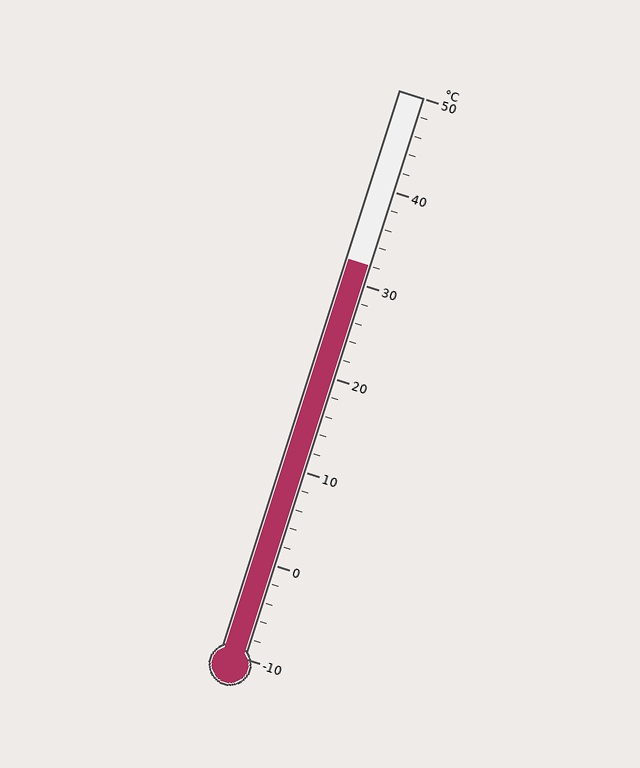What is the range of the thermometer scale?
The thermometer scale ranges from -10°C to 50°C.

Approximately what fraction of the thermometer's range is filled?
The thermometer is filled to approximately 70% of its range.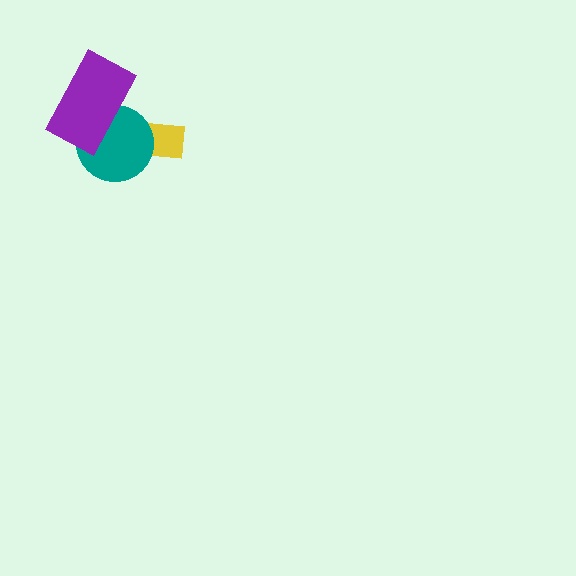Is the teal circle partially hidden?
Yes, it is partially covered by another shape.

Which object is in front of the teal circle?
The purple rectangle is in front of the teal circle.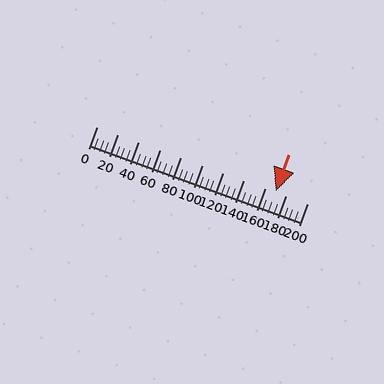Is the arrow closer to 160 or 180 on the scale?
The arrow is closer to 180.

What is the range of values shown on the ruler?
The ruler shows values from 0 to 200.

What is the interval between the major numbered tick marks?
The major tick marks are spaced 20 units apart.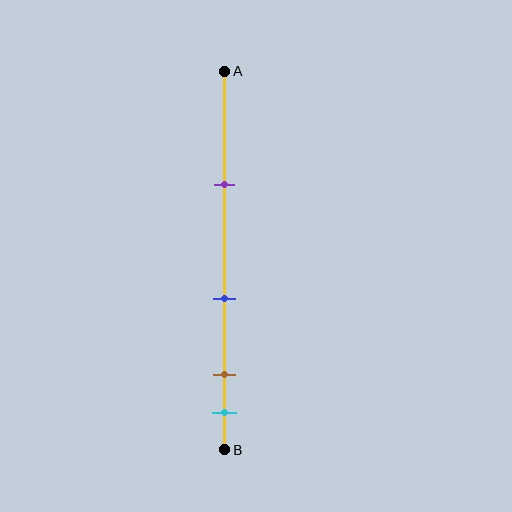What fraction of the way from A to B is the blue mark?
The blue mark is approximately 60% (0.6) of the way from A to B.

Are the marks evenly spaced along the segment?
No, the marks are not evenly spaced.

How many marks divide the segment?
There are 4 marks dividing the segment.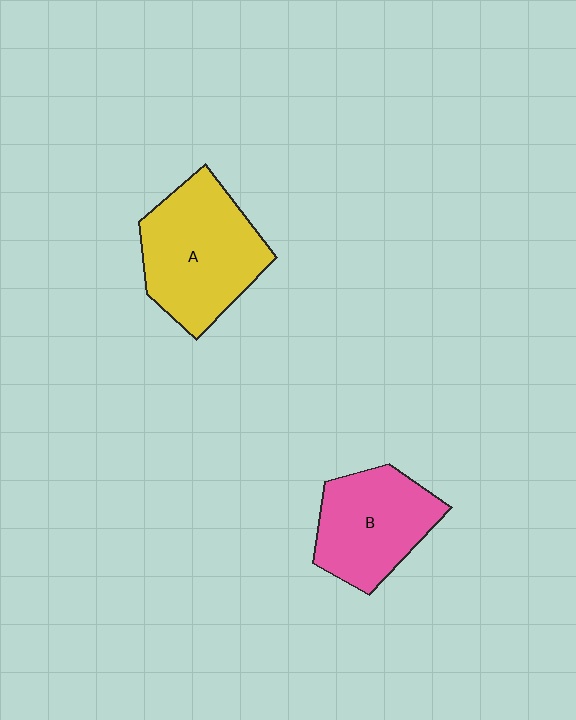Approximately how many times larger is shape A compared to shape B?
Approximately 1.2 times.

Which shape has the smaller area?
Shape B (pink).